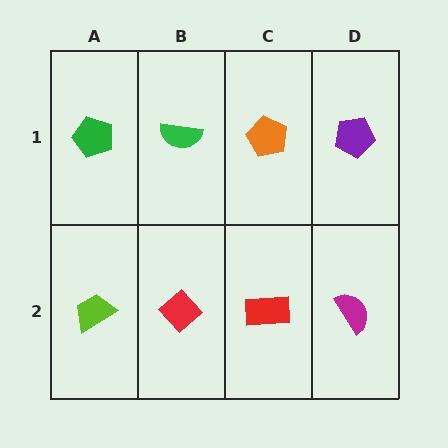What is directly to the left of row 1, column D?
An orange pentagon.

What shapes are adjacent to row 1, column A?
A lime trapezoid (row 2, column A), a green semicircle (row 1, column B).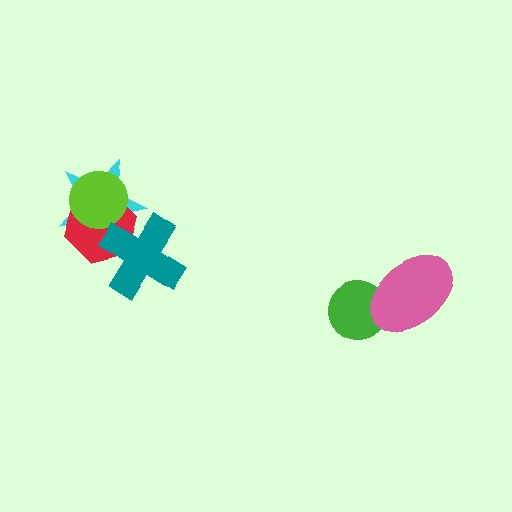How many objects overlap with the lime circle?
2 objects overlap with the lime circle.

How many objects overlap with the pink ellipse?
1 object overlaps with the pink ellipse.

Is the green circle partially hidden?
Yes, it is partially covered by another shape.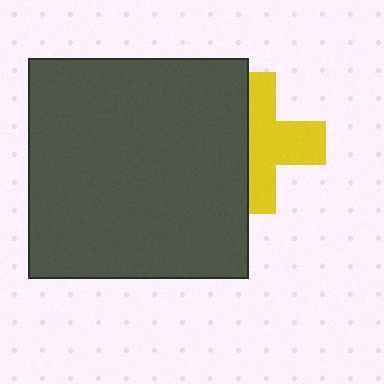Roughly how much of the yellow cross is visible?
About half of it is visible (roughly 57%).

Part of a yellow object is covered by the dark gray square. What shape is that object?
It is a cross.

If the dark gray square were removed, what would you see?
You would see the complete yellow cross.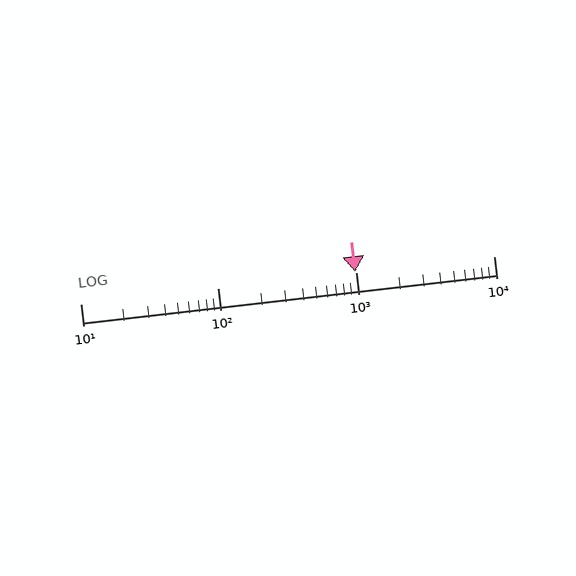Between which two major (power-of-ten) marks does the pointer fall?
The pointer is between 100 and 1000.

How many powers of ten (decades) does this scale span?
The scale spans 3 decades, from 10 to 10000.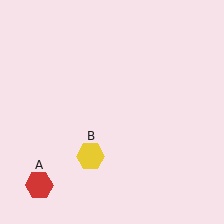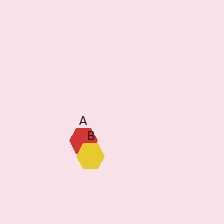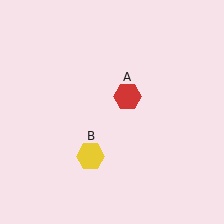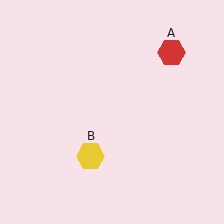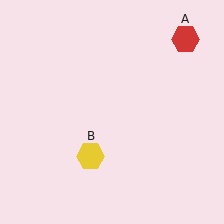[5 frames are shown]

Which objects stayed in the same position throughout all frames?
Yellow hexagon (object B) remained stationary.